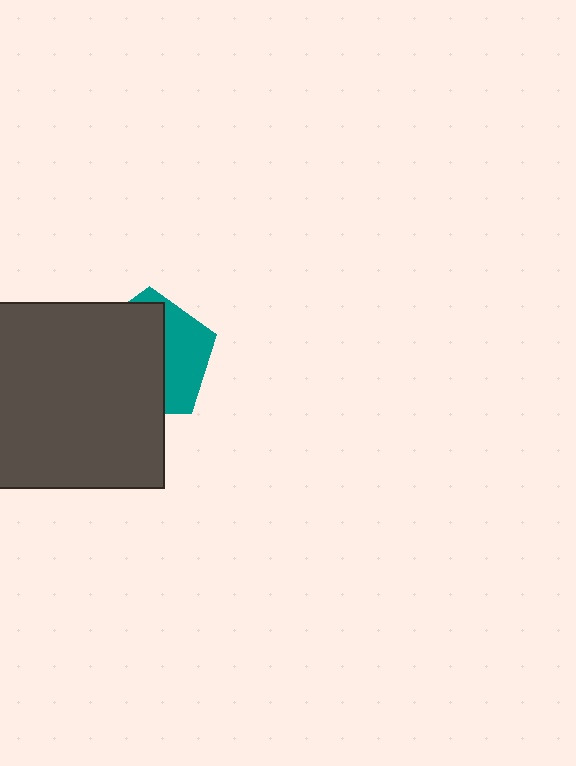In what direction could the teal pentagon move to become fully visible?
The teal pentagon could move right. That would shift it out from behind the dark gray square entirely.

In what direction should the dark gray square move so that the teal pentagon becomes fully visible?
The dark gray square should move left. That is the shortest direction to clear the overlap and leave the teal pentagon fully visible.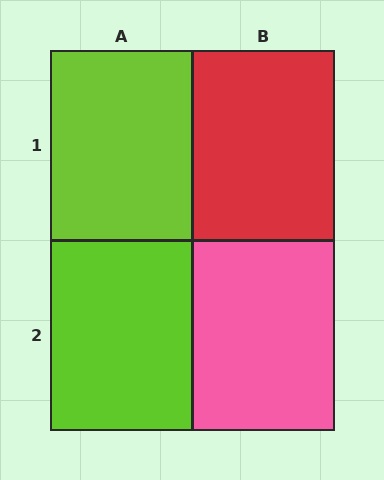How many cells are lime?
2 cells are lime.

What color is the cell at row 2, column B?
Pink.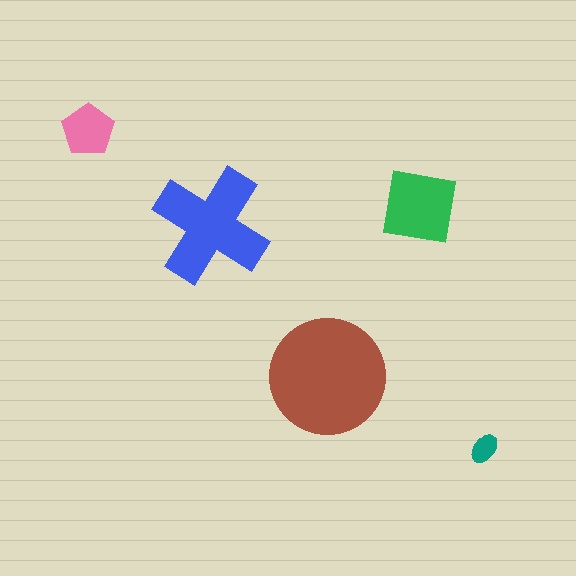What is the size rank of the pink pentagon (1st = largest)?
4th.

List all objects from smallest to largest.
The teal ellipse, the pink pentagon, the green square, the blue cross, the brown circle.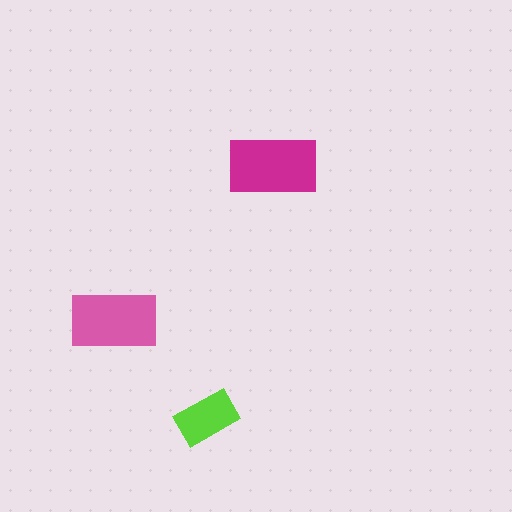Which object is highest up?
The magenta rectangle is topmost.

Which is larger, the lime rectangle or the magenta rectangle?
The magenta one.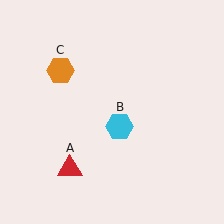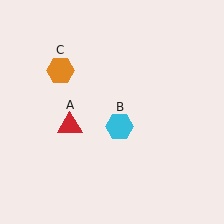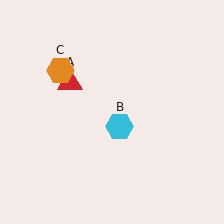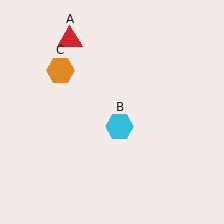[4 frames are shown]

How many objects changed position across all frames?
1 object changed position: red triangle (object A).